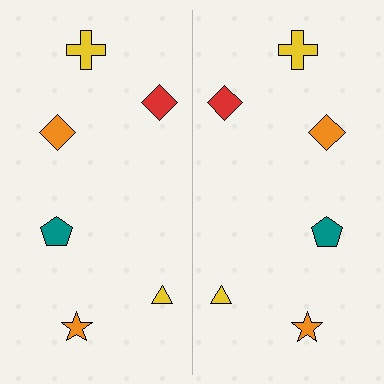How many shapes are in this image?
There are 12 shapes in this image.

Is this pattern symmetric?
Yes, this pattern has bilateral (reflection) symmetry.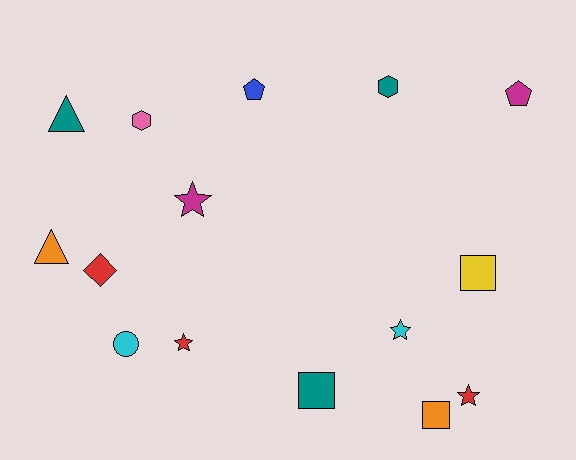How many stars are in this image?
There are 4 stars.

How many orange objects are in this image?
There are 2 orange objects.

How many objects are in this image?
There are 15 objects.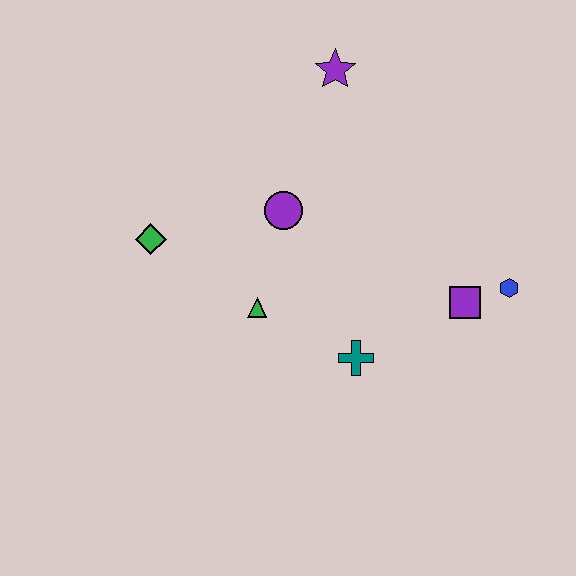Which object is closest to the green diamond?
The green triangle is closest to the green diamond.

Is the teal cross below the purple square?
Yes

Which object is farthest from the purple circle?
The blue hexagon is farthest from the purple circle.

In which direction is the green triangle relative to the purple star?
The green triangle is below the purple star.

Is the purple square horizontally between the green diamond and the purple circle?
No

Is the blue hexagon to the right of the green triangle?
Yes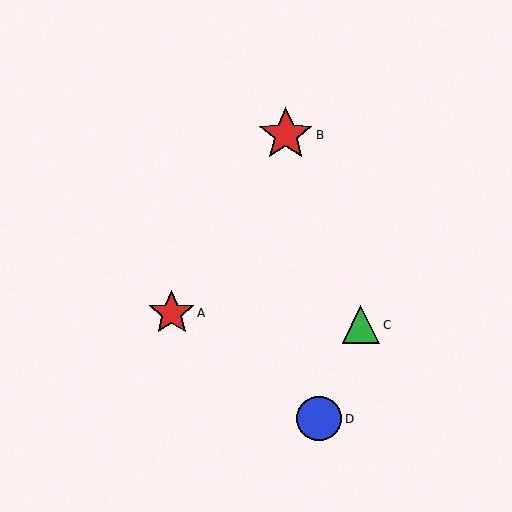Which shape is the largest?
The red star (labeled B) is the largest.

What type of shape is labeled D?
Shape D is a blue circle.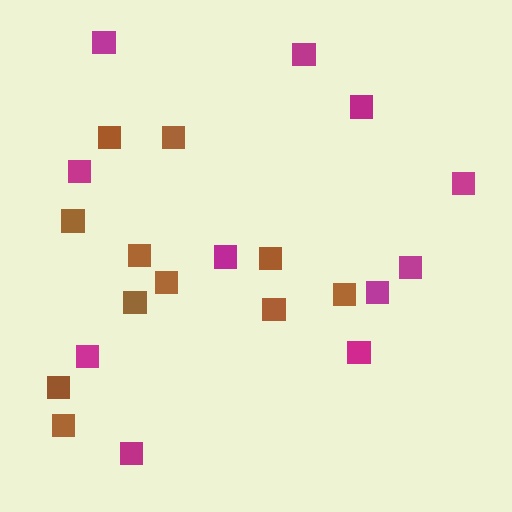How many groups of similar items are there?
There are 2 groups: one group of brown squares (11) and one group of magenta squares (11).